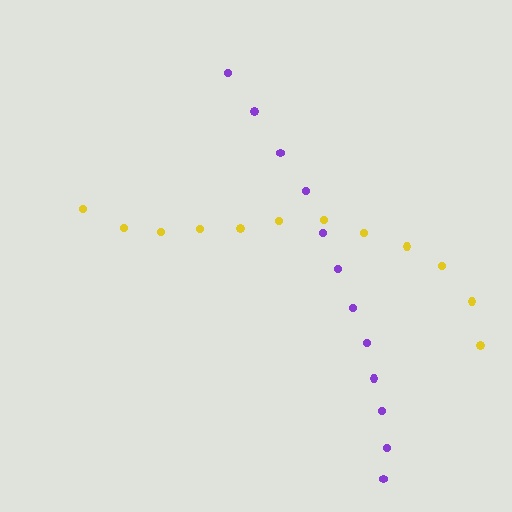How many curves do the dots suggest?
There are 2 distinct paths.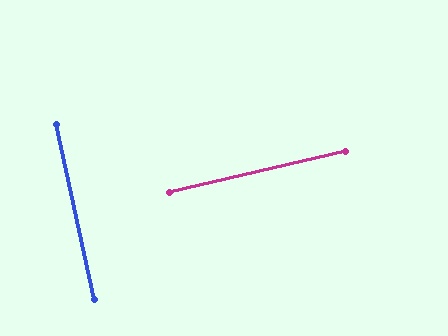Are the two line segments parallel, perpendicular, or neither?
Perpendicular — they meet at approximately 89°.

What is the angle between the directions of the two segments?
Approximately 89 degrees.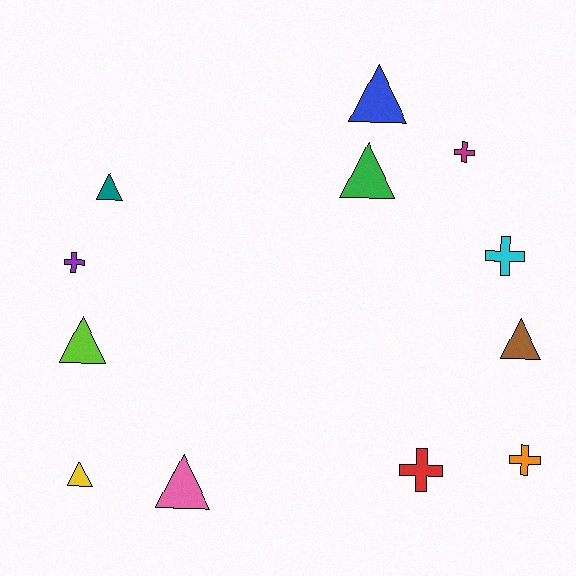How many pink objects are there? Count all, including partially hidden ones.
There is 1 pink object.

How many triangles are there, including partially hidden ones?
There are 7 triangles.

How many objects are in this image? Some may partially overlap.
There are 12 objects.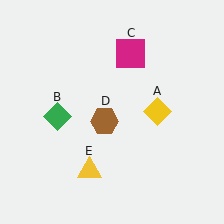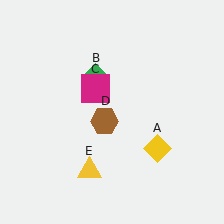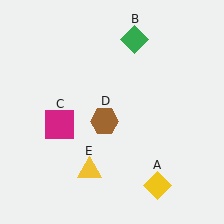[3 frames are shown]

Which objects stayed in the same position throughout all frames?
Brown hexagon (object D) and yellow triangle (object E) remained stationary.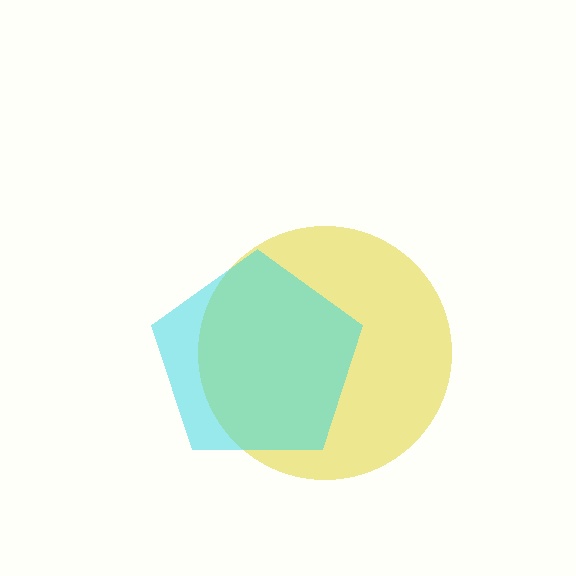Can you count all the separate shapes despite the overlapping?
Yes, there are 2 separate shapes.